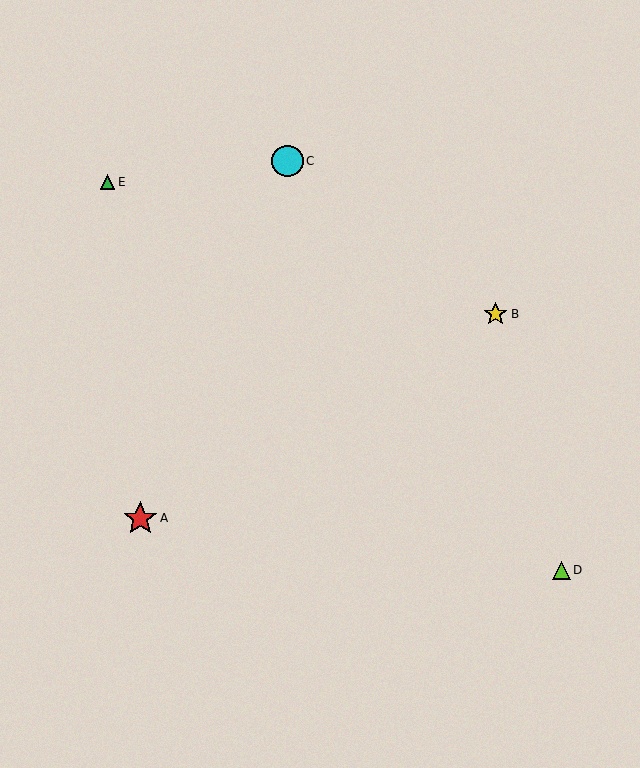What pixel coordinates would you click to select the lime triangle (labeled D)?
Click at (561, 570) to select the lime triangle D.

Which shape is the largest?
The red star (labeled A) is the largest.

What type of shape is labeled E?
Shape E is a green triangle.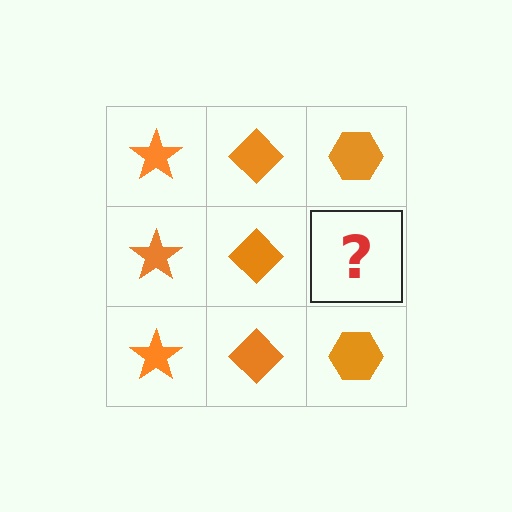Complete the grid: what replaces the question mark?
The question mark should be replaced with an orange hexagon.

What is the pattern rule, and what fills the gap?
The rule is that each column has a consistent shape. The gap should be filled with an orange hexagon.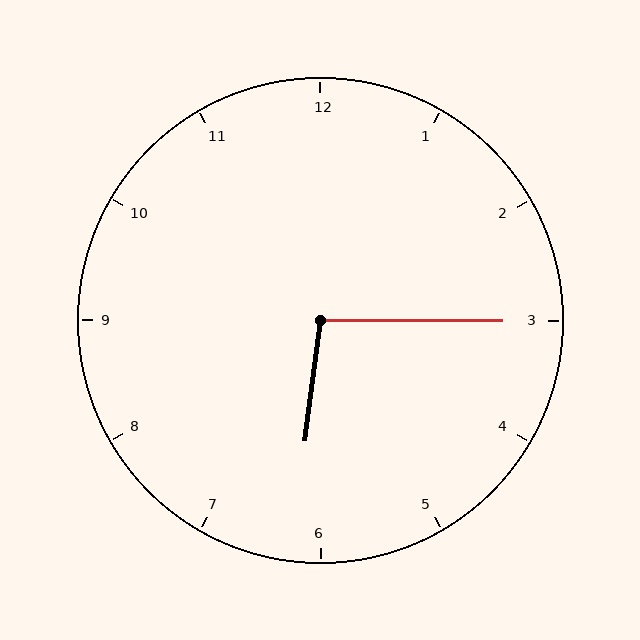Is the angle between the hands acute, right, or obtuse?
It is obtuse.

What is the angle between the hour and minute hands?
Approximately 98 degrees.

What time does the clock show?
6:15.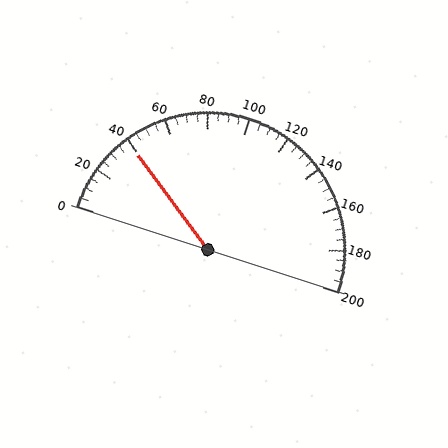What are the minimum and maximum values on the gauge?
The gauge ranges from 0 to 200.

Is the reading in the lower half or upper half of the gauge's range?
The reading is in the lower half of the range (0 to 200).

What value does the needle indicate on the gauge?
The needle indicates approximately 40.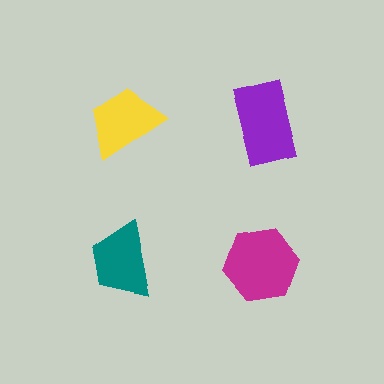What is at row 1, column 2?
A purple rectangle.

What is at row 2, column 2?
A magenta hexagon.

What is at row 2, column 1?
A teal trapezoid.